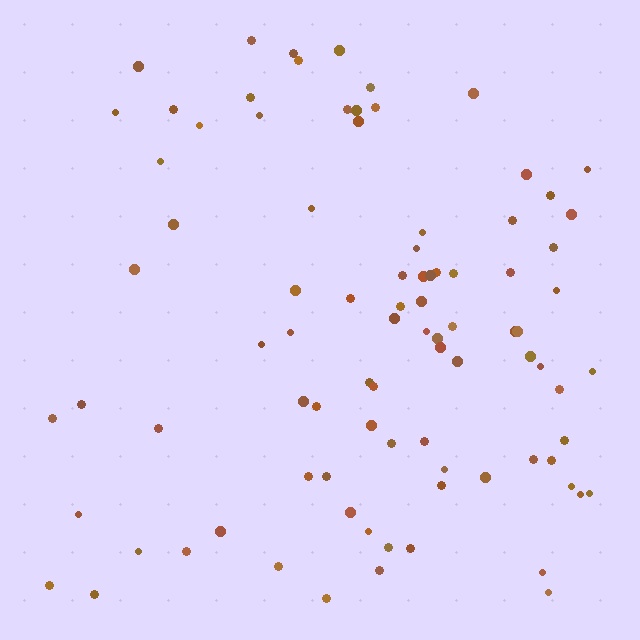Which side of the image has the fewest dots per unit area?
The left.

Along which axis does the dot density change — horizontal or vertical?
Horizontal.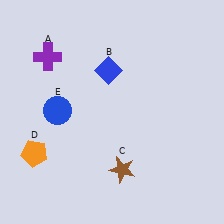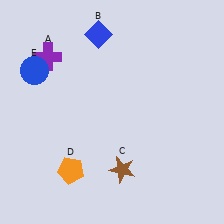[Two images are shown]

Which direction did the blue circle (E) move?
The blue circle (E) moved up.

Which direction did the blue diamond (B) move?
The blue diamond (B) moved up.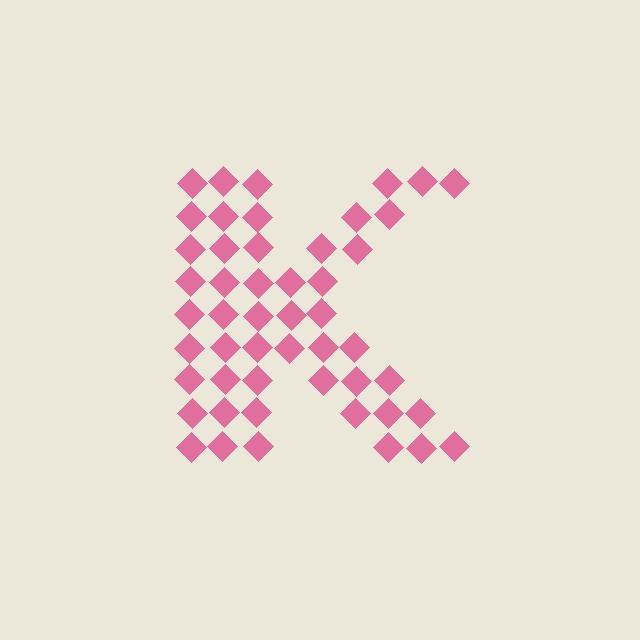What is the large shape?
The large shape is the letter K.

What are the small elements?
The small elements are diamonds.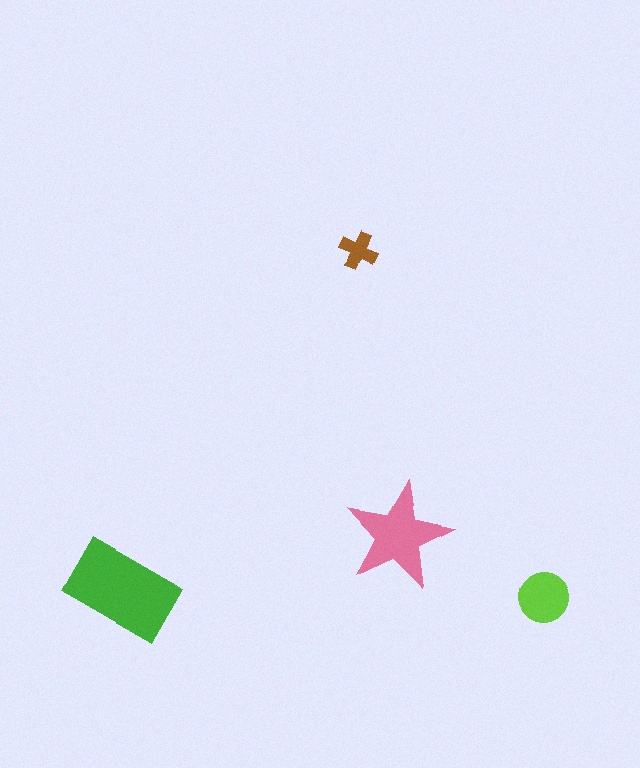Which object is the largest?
The green rectangle.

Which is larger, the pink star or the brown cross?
The pink star.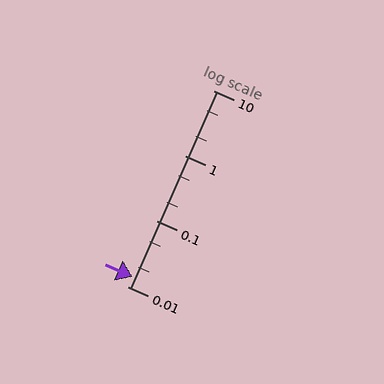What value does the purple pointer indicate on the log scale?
The pointer indicates approximately 0.014.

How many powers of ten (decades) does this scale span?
The scale spans 3 decades, from 0.01 to 10.